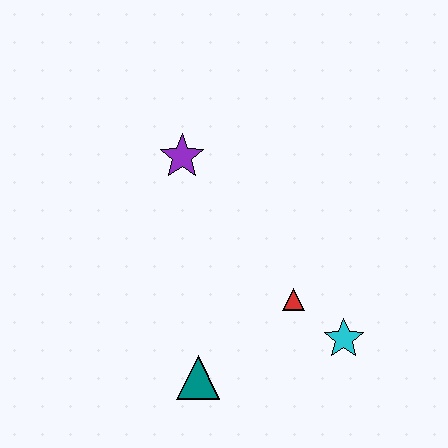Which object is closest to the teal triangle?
The red triangle is closest to the teal triangle.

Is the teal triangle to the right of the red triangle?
No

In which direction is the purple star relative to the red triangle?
The purple star is above the red triangle.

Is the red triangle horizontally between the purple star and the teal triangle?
No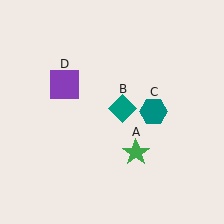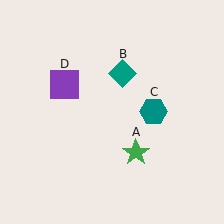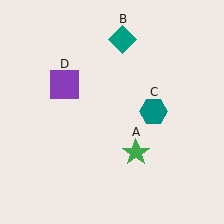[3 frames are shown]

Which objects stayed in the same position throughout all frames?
Green star (object A) and teal hexagon (object C) and purple square (object D) remained stationary.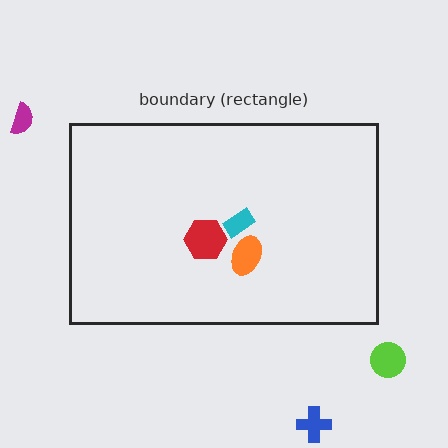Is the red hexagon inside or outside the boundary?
Inside.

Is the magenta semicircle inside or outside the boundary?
Outside.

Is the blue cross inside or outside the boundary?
Outside.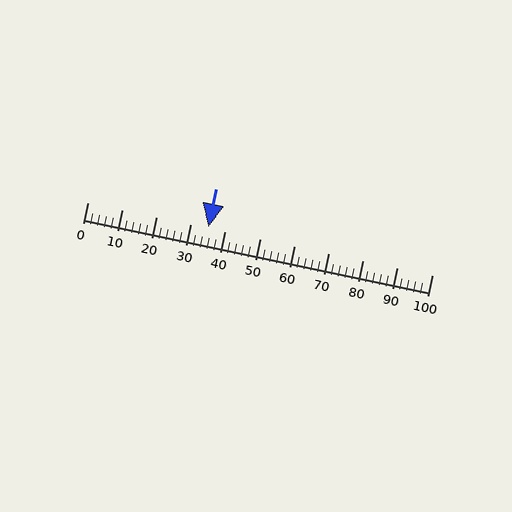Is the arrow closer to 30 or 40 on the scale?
The arrow is closer to 40.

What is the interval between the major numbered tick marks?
The major tick marks are spaced 10 units apart.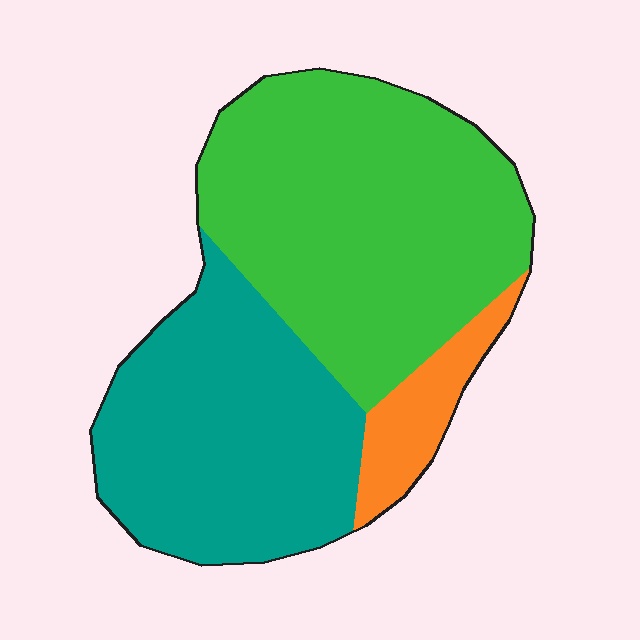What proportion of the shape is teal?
Teal covers around 40% of the shape.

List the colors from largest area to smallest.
From largest to smallest: green, teal, orange.